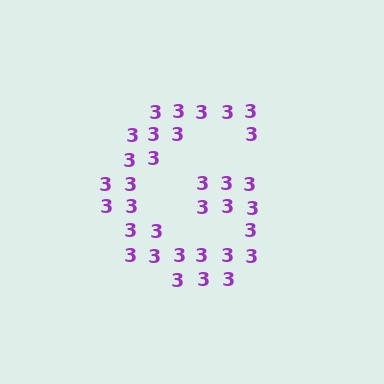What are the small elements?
The small elements are digit 3's.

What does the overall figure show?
The overall figure shows the letter G.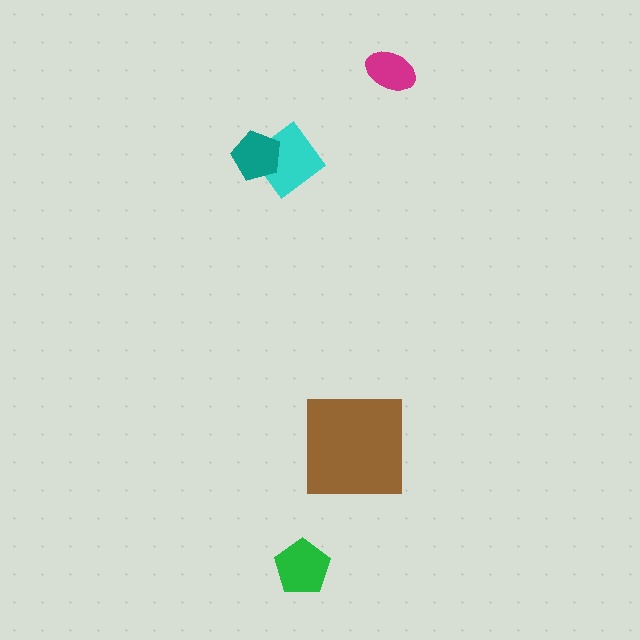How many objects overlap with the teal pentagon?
1 object overlaps with the teal pentagon.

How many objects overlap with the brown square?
0 objects overlap with the brown square.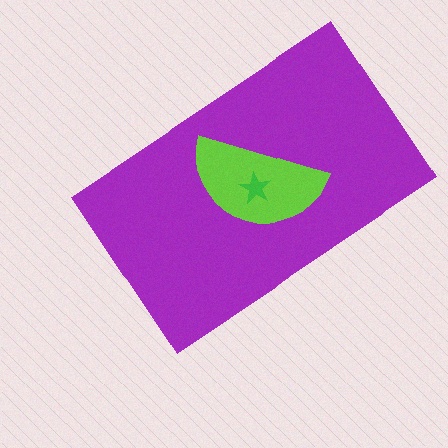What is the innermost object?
The green star.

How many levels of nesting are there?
3.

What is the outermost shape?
The purple rectangle.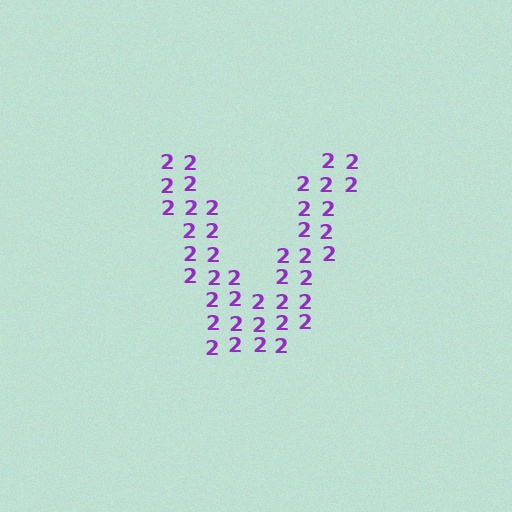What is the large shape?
The large shape is the letter V.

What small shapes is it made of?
It is made of small digit 2's.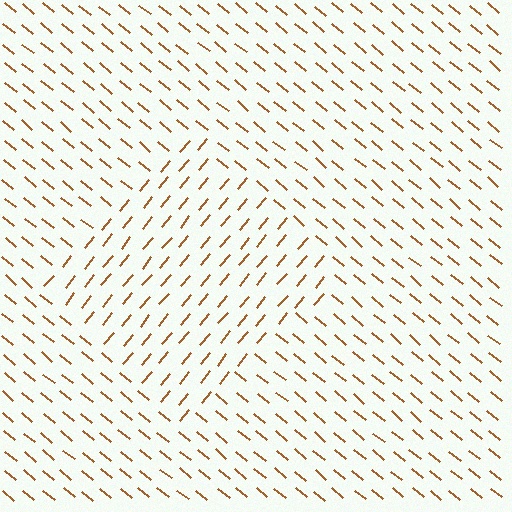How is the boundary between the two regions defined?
The boundary is defined purely by a change in line orientation (approximately 90 degrees difference). All lines are the same color and thickness.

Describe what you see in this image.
The image is filled with small brown line segments. A diamond region in the image has lines oriented differently from the surrounding lines, creating a visible texture boundary.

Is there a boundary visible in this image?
Yes, there is a texture boundary formed by a change in line orientation.